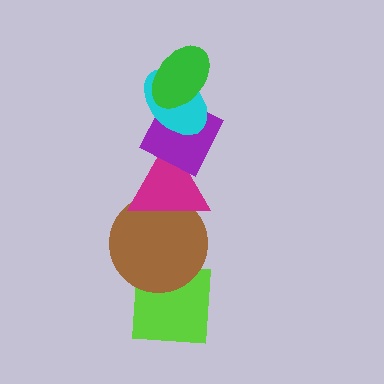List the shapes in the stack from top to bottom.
From top to bottom: the green ellipse, the cyan ellipse, the purple diamond, the magenta triangle, the brown circle, the lime square.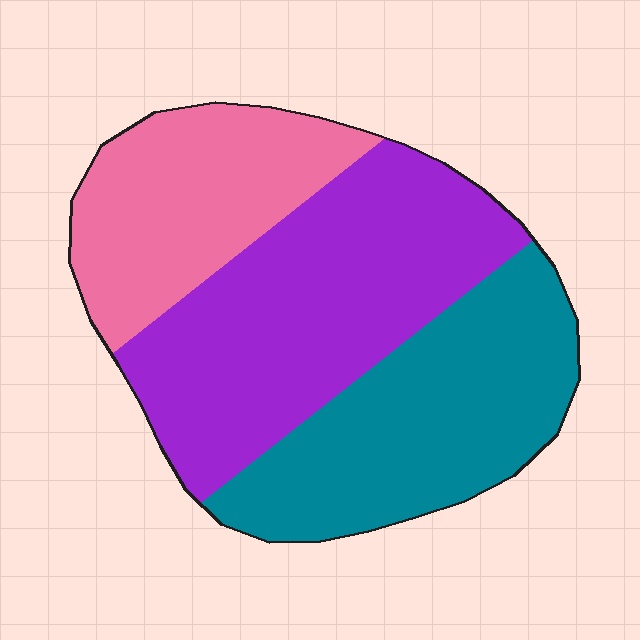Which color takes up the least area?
Pink, at roughly 25%.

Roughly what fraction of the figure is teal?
Teal covers 34% of the figure.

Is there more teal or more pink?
Teal.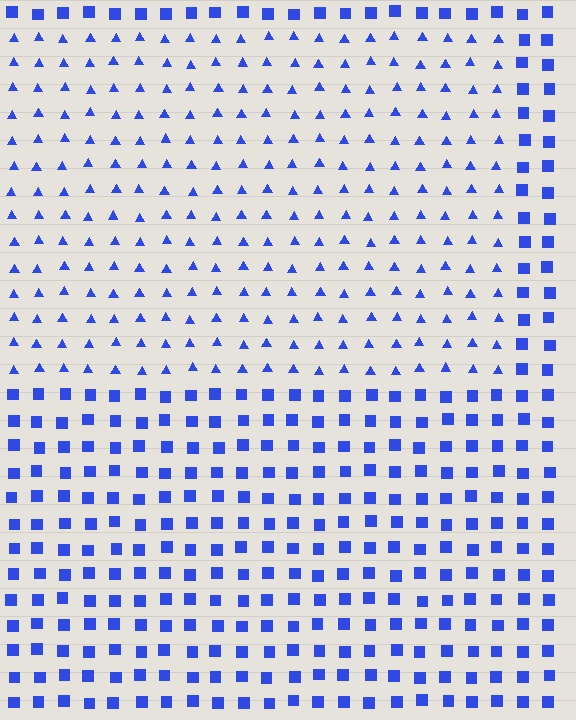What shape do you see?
I see a rectangle.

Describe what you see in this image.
The image is filled with small blue elements arranged in a uniform grid. A rectangle-shaped region contains triangles, while the surrounding area contains squares. The boundary is defined purely by the change in element shape.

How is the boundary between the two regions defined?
The boundary is defined by a change in element shape: triangles inside vs. squares outside. All elements share the same color and spacing.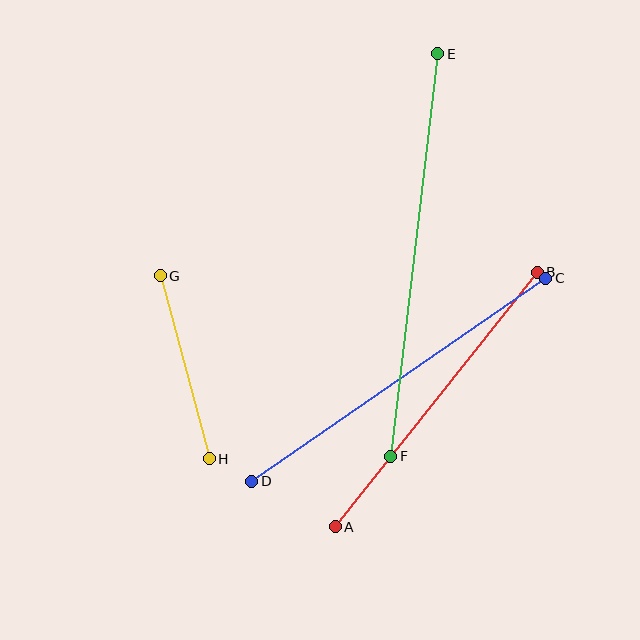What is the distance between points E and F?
The distance is approximately 405 pixels.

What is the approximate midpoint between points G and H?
The midpoint is at approximately (185, 367) pixels.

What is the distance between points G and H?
The distance is approximately 190 pixels.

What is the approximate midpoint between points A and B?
The midpoint is at approximately (436, 400) pixels.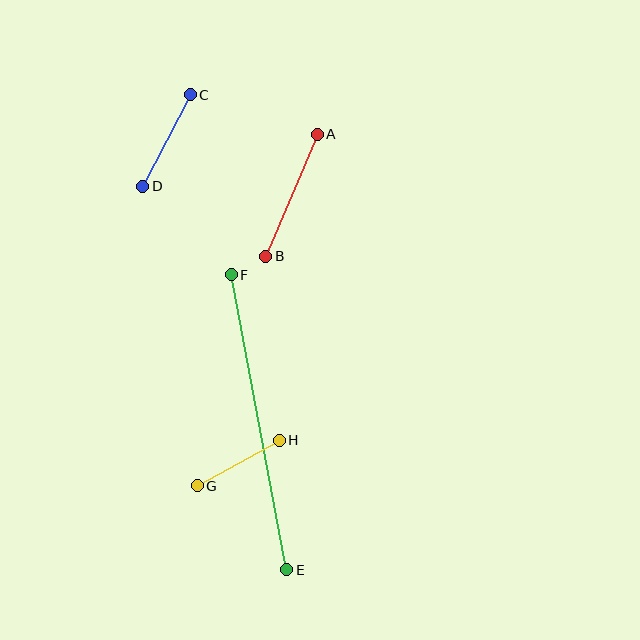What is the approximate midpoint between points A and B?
The midpoint is at approximately (292, 195) pixels.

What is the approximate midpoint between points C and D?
The midpoint is at approximately (167, 141) pixels.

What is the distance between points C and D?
The distance is approximately 103 pixels.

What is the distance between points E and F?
The distance is approximately 300 pixels.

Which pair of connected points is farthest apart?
Points E and F are farthest apart.